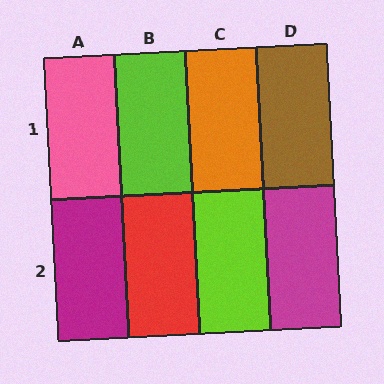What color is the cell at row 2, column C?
Lime.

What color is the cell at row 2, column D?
Magenta.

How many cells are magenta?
2 cells are magenta.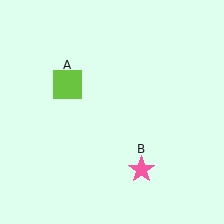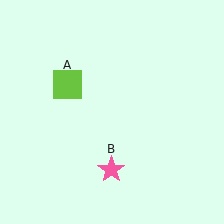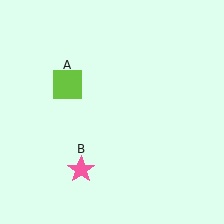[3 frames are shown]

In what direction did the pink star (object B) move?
The pink star (object B) moved left.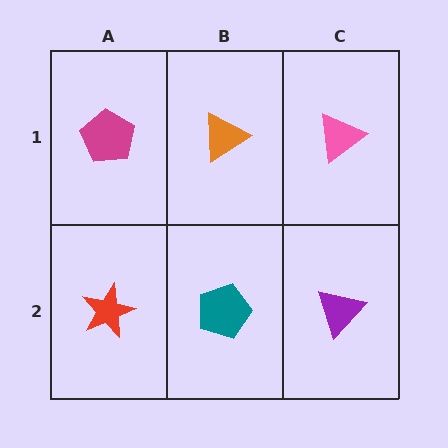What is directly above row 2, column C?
A pink triangle.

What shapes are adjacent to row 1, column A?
A red star (row 2, column A), an orange triangle (row 1, column B).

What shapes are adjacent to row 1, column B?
A teal pentagon (row 2, column B), a magenta pentagon (row 1, column A), a pink triangle (row 1, column C).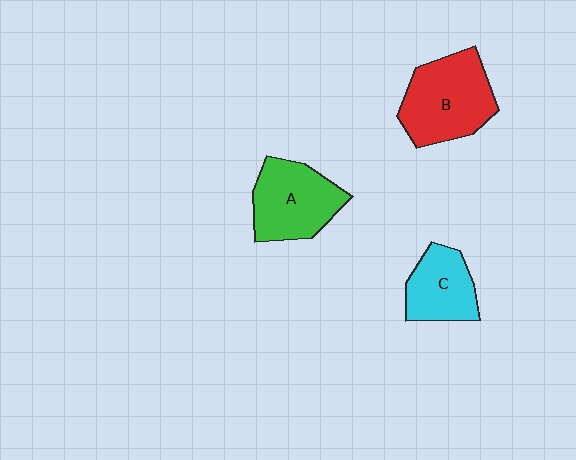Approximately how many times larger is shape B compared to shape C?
Approximately 1.5 times.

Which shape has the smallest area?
Shape C (cyan).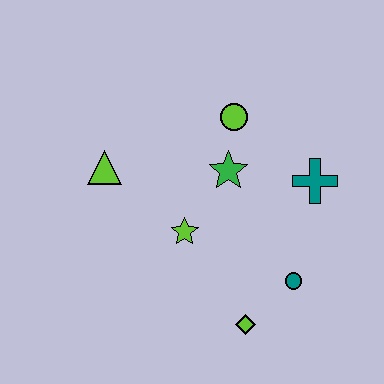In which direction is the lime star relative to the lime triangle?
The lime star is to the right of the lime triangle.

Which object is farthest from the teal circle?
The lime triangle is farthest from the teal circle.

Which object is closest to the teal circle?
The lime diamond is closest to the teal circle.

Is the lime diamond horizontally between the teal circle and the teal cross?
No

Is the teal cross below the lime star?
No